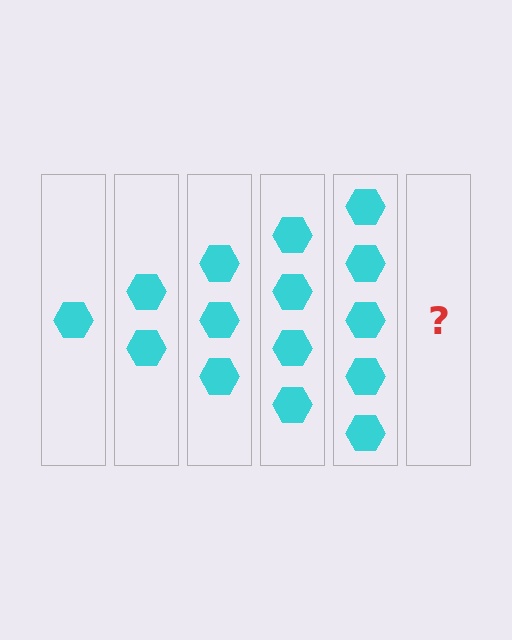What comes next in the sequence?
The next element should be 6 hexagons.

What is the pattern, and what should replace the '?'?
The pattern is that each step adds one more hexagon. The '?' should be 6 hexagons.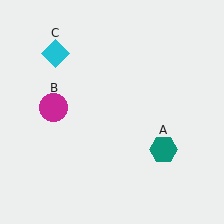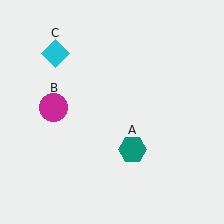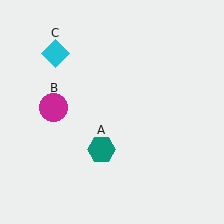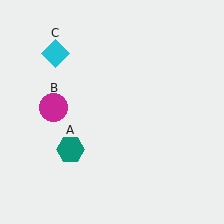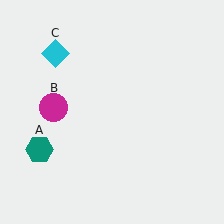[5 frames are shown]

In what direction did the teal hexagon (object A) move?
The teal hexagon (object A) moved left.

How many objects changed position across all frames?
1 object changed position: teal hexagon (object A).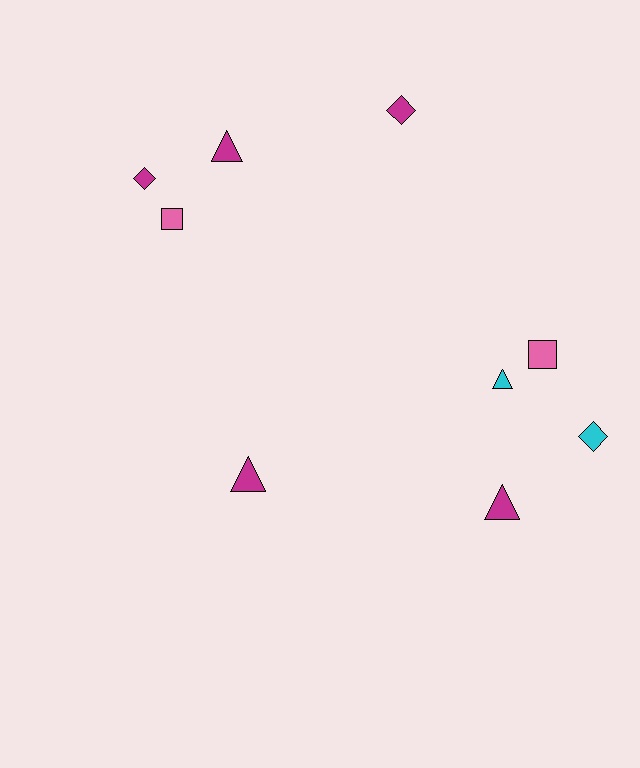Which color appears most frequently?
Magenta, with 5 objects.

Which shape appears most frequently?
Triangle, with 4 objects.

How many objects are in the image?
There are 9 objects.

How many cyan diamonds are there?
There is 1 cyan diamond.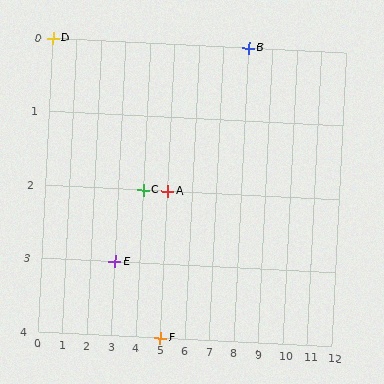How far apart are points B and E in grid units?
Points B and E are 5 columns and 3 rows apart (about 5.8 grid units diagonally).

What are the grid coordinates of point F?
Point F is at grid coordinates (5, 4).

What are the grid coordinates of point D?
Point D is at grid coordinates (0, 0).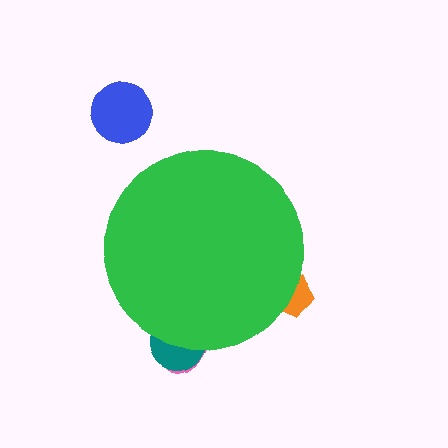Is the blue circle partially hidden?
No, the blue circle is fully visible.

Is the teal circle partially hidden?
Yes, the teal circle is partially hidden behind the green circle.